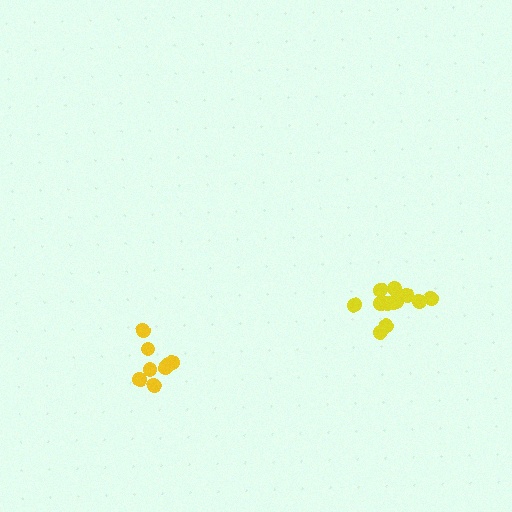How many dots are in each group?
Group 1: 12 dots, Group 2: 8 dots (20 total).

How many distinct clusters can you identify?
There are 2 distinct clusters.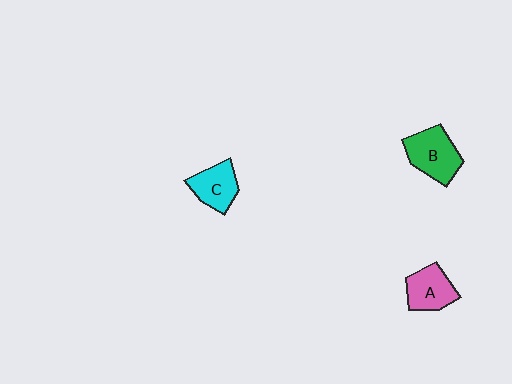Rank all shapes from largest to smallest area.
From largest to smallest: B (green), A (pink), C (cyan).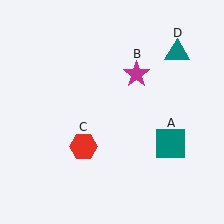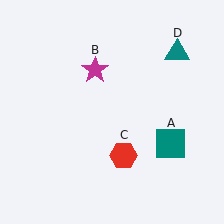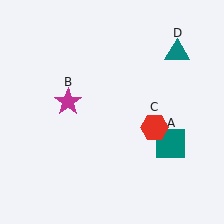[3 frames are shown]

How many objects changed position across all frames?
2 objects changed position: magenta star (object B), red hexagon (object C).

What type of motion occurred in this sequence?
The magenta star (object B), red hexagon (object C) rotated counterclockwise around the center of the scene.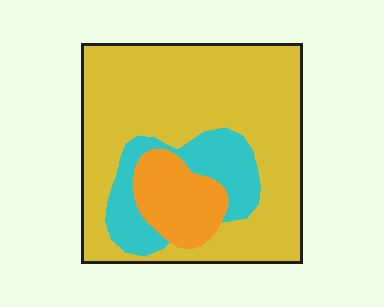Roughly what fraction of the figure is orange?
Orange takes up about one eighth (1/8) of the figure.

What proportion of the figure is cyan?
Cyan covers roughly 15% of the figure.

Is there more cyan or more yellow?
Yellow.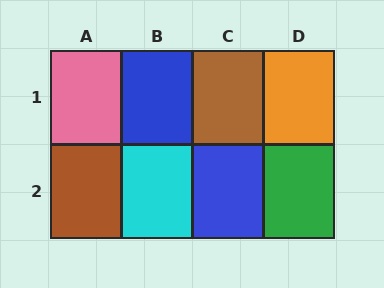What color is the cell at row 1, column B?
Blue.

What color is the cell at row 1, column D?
Orange.